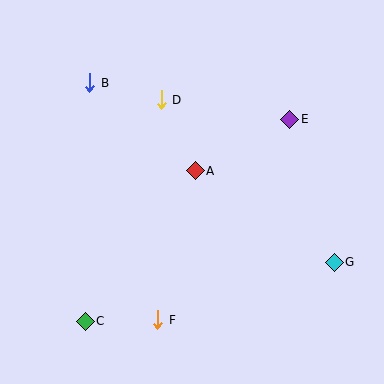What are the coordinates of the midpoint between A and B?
The midpoint between A and B is at (143, 127).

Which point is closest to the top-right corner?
Point E is closest to the top-right corner.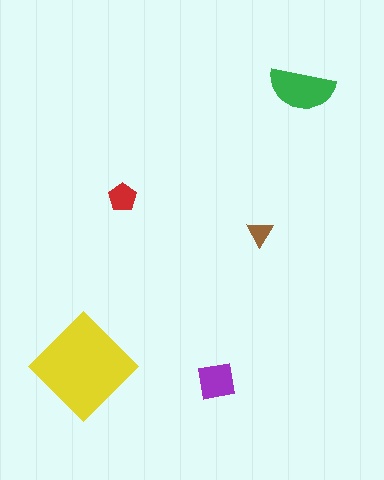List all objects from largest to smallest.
The yellow diamond, the green semicircle, the purple square, the red pentagon, the brown triangle.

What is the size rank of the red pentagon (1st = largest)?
4th.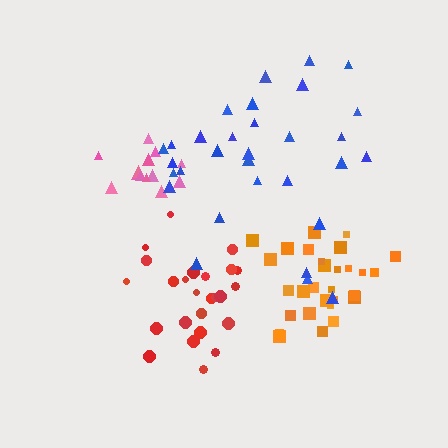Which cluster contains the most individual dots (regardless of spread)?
Blue (31).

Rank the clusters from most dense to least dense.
orange, red, pink, blue.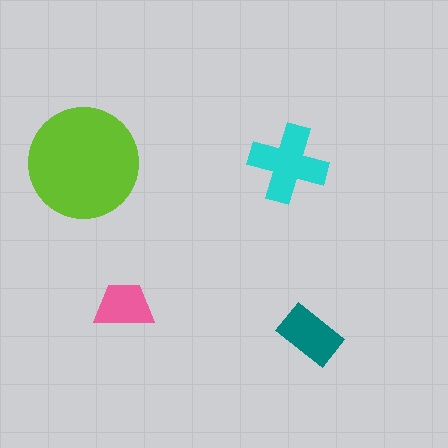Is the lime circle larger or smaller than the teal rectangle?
Larger.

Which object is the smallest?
The pink trapezoid.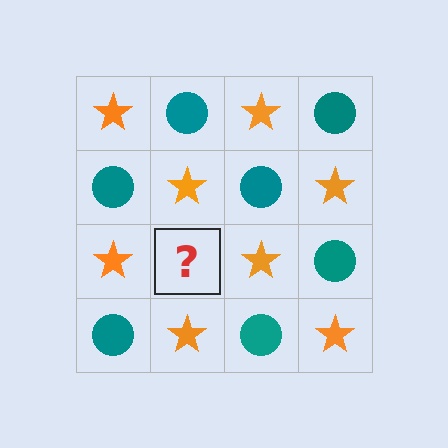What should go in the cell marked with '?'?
The missing cell should contain a teal circle.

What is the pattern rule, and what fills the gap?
The rule is that it alternates orange star and teal circle in a checkerboard pattern. The gap should be filled with a teal circle.